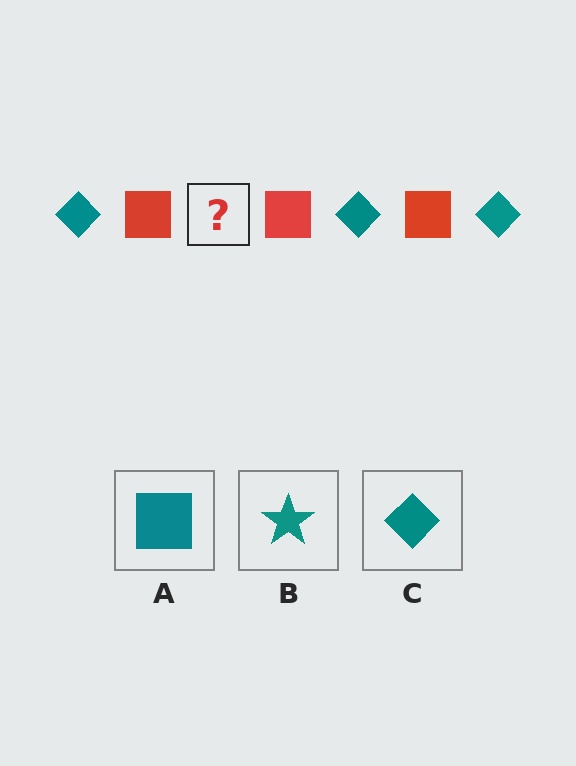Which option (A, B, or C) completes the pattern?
C.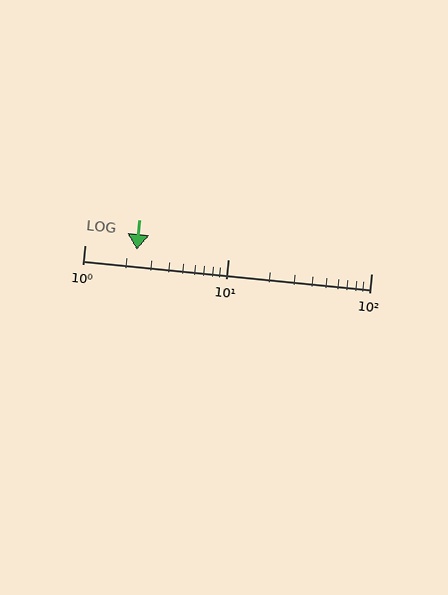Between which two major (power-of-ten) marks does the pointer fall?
The pointer is between 1 and 10.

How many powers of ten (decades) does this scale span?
The scale spans 2 decades, from 1 to 100.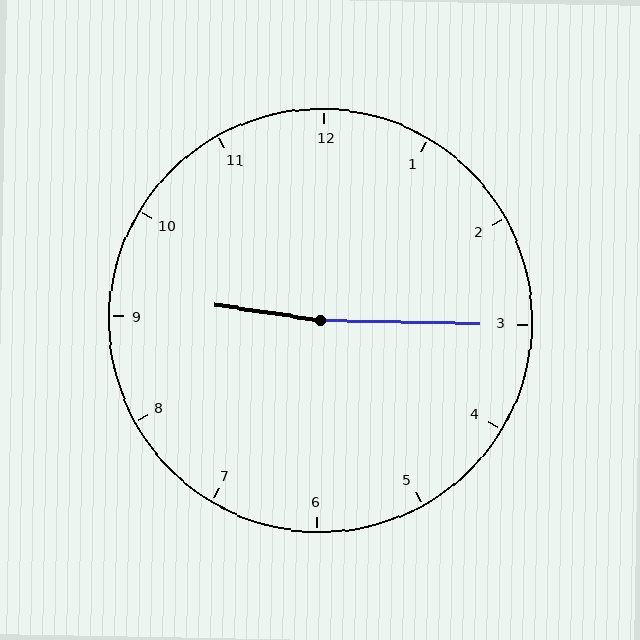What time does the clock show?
9:15.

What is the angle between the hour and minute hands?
Approximately 172 degrees.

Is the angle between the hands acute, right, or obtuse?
It is obtuse.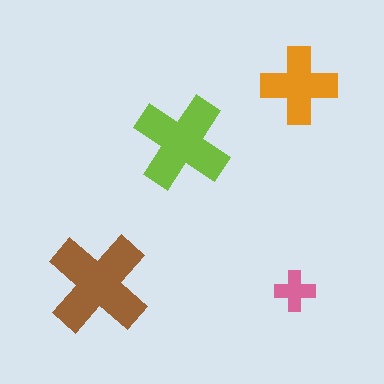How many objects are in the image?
There are 4 objects in the image.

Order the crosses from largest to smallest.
the brown one, the lime one, the orange one, the pink one.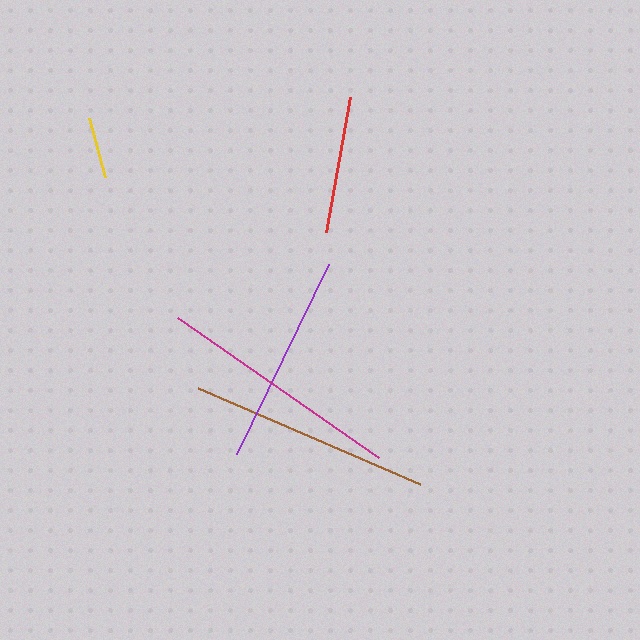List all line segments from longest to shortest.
From longest to shortest: magenta, brown, purple, red, yellow.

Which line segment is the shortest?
The yellow line is the shortest at approximately 61 pixels.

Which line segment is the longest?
The magenta line is the longest at approximately 245 pixels.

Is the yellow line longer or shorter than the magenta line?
The magenta line is longer than the yellow line.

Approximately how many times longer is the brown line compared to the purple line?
The brown line is approximately 1.2 times the length of the purple line.